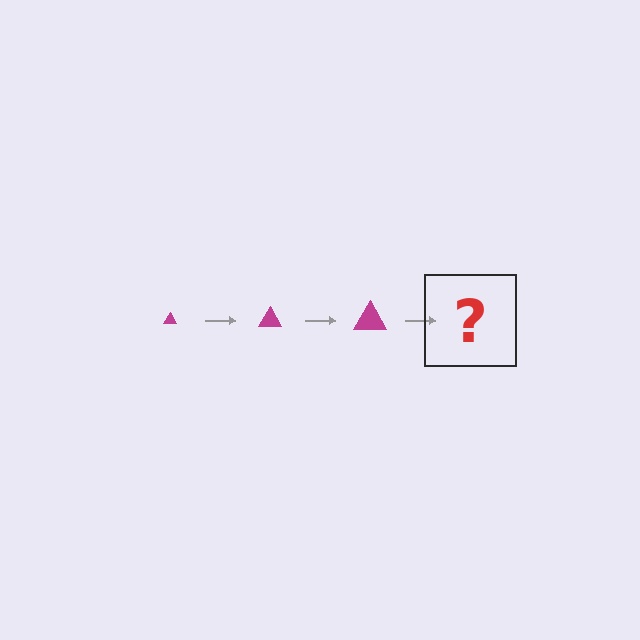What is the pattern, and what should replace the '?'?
The pattern is that the triangle gets progressively larger each step. The '?' should be a magenta triangle, larger than the previous one.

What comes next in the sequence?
The next element should be a magenta triangle, larger than the previous one.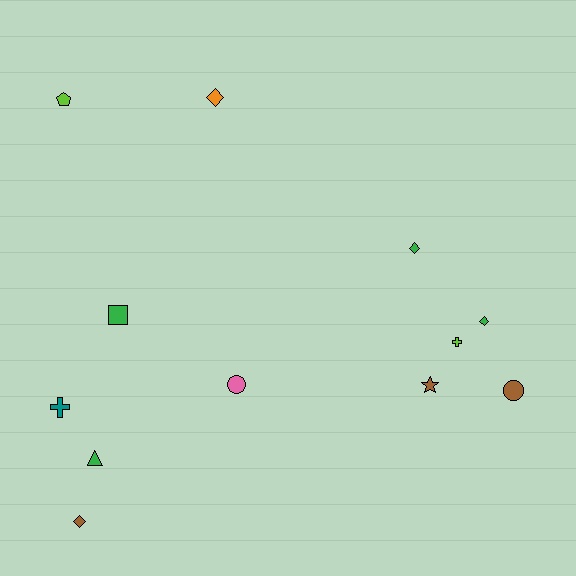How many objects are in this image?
There are 12 objects.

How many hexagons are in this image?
There are no hexagons.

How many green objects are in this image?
There are 4 green objects.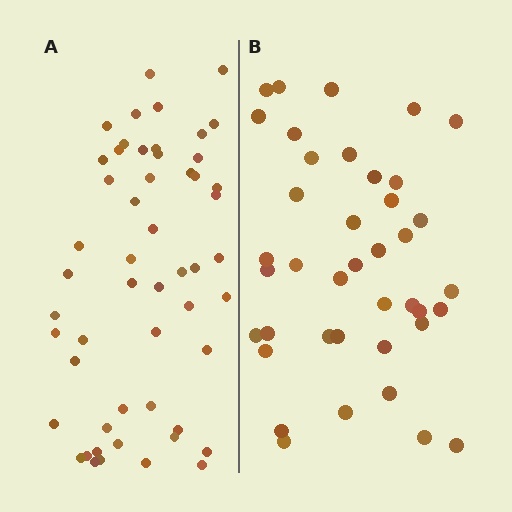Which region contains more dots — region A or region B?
Region A (the left region) has more dots.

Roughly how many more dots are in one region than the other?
Region A has approximately 15 more dots than region B.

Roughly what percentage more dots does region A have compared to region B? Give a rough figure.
About 30% more.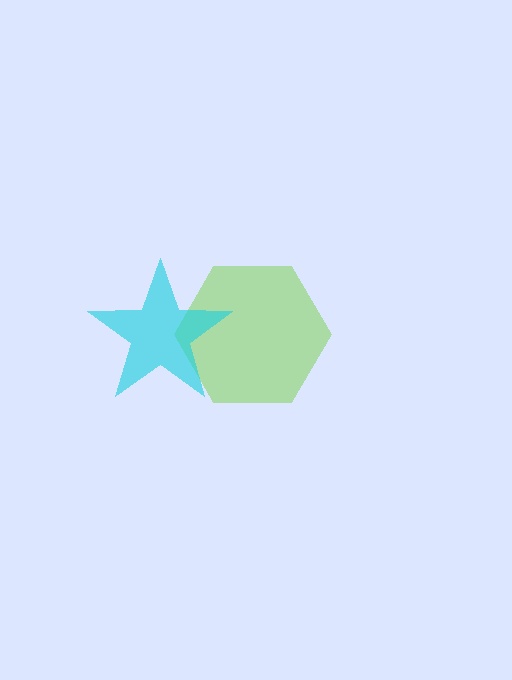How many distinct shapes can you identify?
There are 2 distinct shapes: a lime hexagon, a cyan star.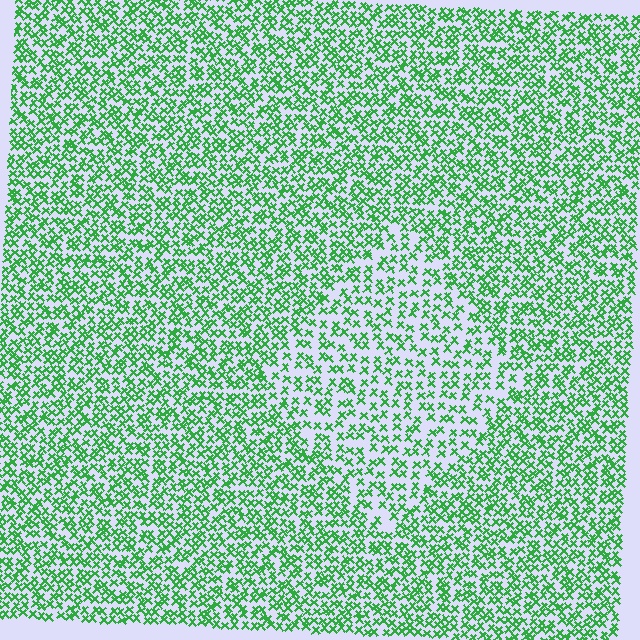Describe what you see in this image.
The image contains small green elements arranged at two different densities. A diamond-shaped region is visible where the elements are less densely packed than the surrounding area.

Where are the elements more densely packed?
The elements are more densely packed outside the diamond boundary.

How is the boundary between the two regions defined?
The boundary is defined by a change in element density (approximately 1.7x ratio). All elements are the same color, size, and shape.